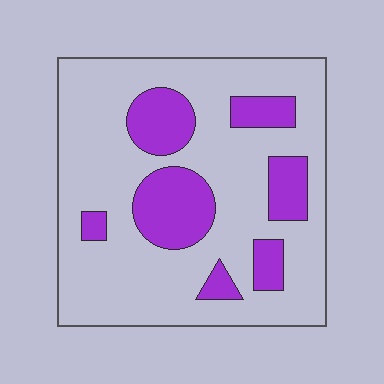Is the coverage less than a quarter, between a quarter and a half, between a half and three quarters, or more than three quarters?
Less than a quarter.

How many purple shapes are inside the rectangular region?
7.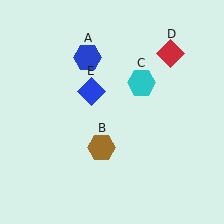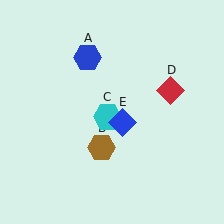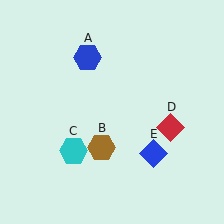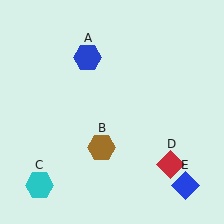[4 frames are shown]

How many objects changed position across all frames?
3 objects changed position: cyan hexagon (object C), red diamond (object D), blue diamond (object E).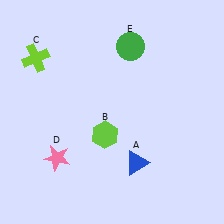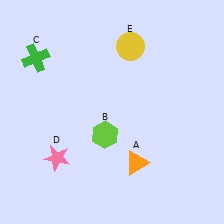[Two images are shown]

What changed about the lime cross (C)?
In Image 1, C is lime. In Image 2, it changed to green.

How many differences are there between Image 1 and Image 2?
There are 3 differences between the two images.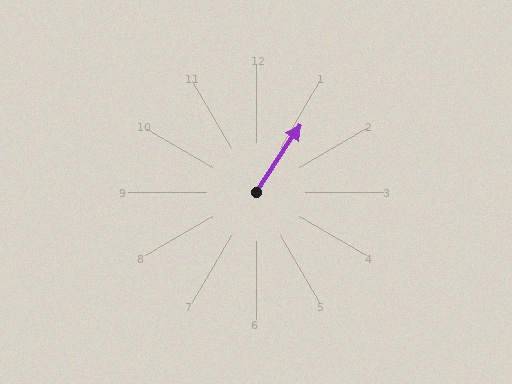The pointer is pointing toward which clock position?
Roughly 1 o'clock.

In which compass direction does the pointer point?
Northeast.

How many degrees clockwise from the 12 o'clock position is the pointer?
Approximately 33 degrees.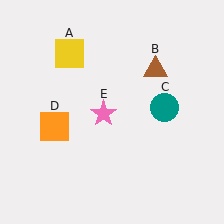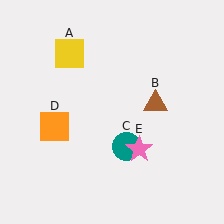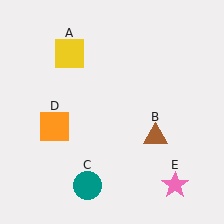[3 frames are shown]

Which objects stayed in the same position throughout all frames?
Yellow square (object A) and orange square (object D) remained stationary.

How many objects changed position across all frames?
3 objects changed position: brown triangle (object B), teal circle (object C), pink star (object E).